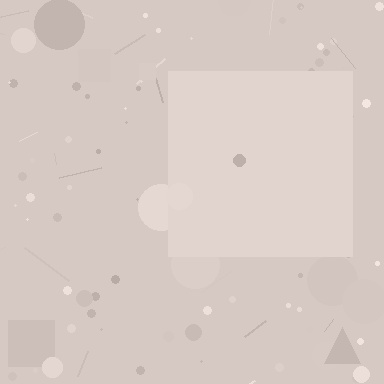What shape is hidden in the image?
A square is hidden in the image.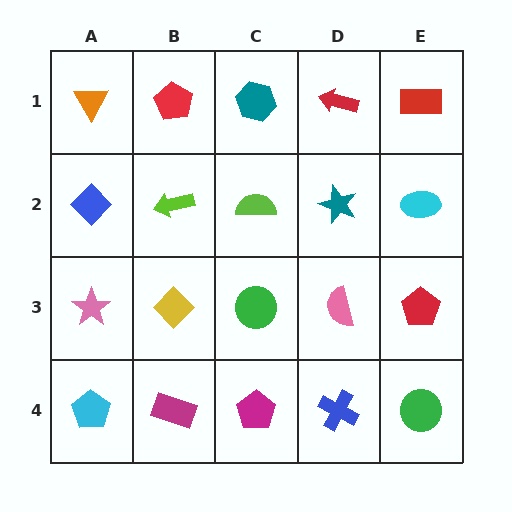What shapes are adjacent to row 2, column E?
A red rectangle (row 1, column E), a red pentagon (row 3, column E), a teal star (row 2, column D).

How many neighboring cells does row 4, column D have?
3.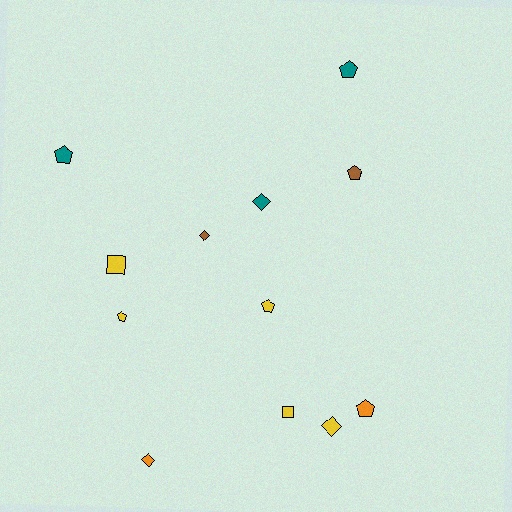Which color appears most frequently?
Yellow, with 5 objects.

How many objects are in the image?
There are 12 objects.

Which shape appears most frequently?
Pentagon, with 6 objects.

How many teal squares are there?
There are no teal squares.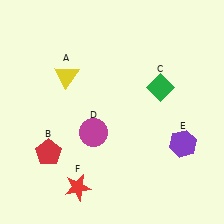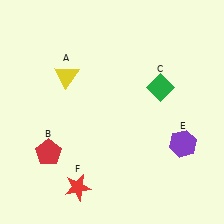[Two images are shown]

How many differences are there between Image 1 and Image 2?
There is 1 difference between the two images.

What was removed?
The magenta circle (D) was removed in Image 2.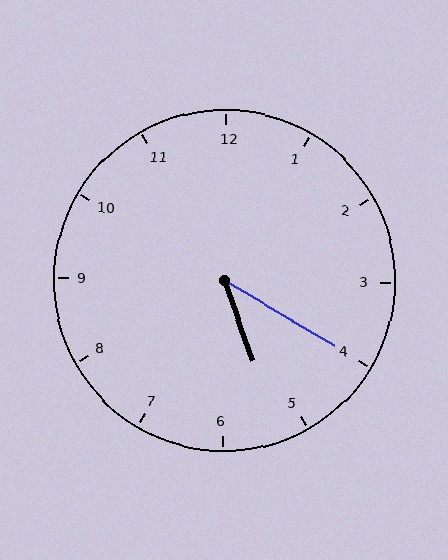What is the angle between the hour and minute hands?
Approximately 40 degrees.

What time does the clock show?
5:20.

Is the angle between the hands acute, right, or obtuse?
It is acute.